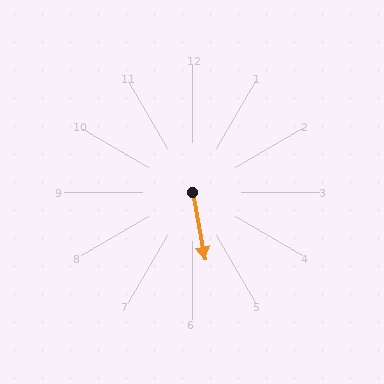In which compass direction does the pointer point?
South.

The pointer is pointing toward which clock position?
Roughly 6 o'clock.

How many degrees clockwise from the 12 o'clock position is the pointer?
Approximately 169 degrees.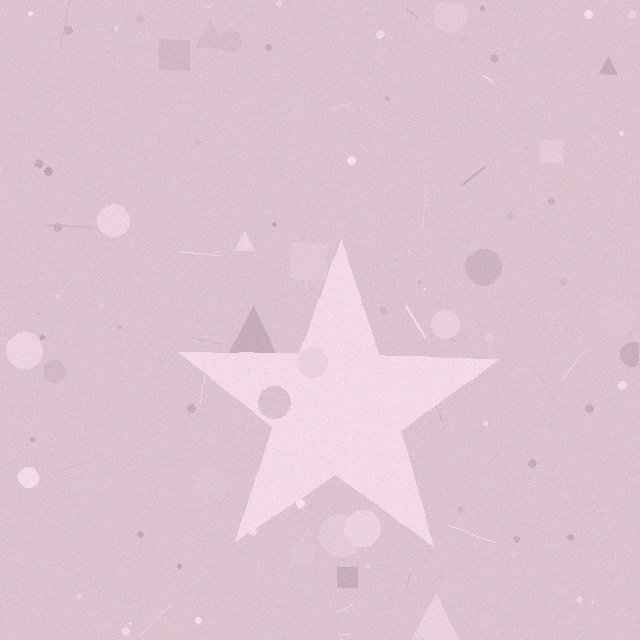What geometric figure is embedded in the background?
A star is embedded in the background.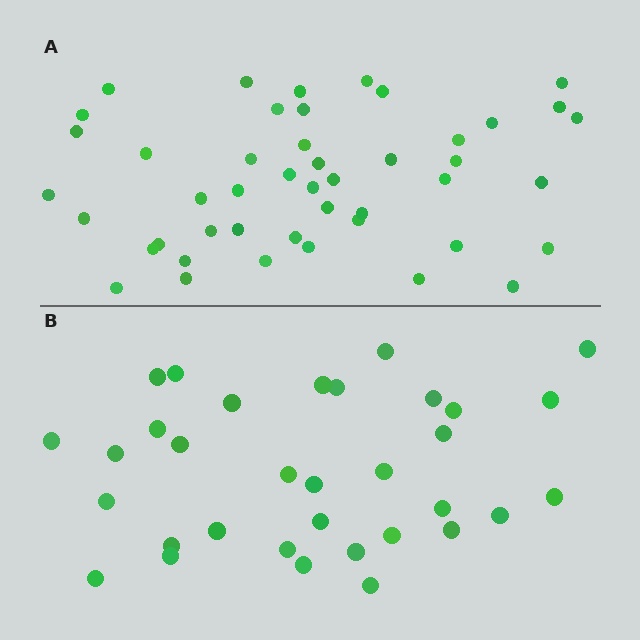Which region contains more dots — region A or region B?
Region A (the top region) has more dots.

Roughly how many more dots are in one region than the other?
Region A has approximately 15 more dots than region B.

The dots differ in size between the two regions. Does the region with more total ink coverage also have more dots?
No. Region B has more total ink coverage because its dots are larger, but region A actually contains more individual dots. Total area can be misleading — the number of items is what matters here.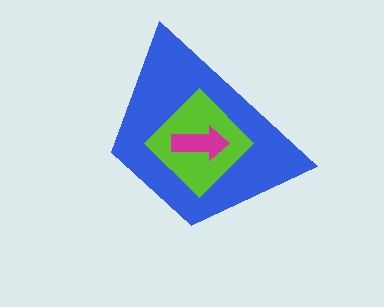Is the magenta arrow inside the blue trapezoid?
Yes.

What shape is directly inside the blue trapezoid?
The lime diamond.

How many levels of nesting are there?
3.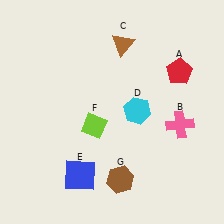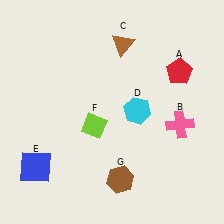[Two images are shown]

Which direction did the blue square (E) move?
The blue square (E) moved left.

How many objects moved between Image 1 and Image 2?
1 object moved between the two images.